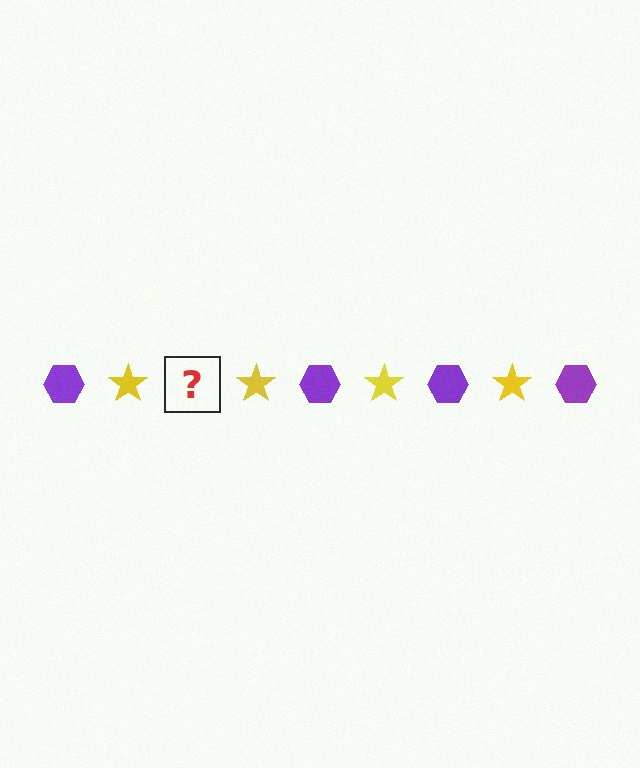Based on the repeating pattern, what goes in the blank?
The blank should be a purple hexagon.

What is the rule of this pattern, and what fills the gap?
The rule is that the pattern alternates between purple hexagon and yellow star. The gap should be filled with a purple hexagon.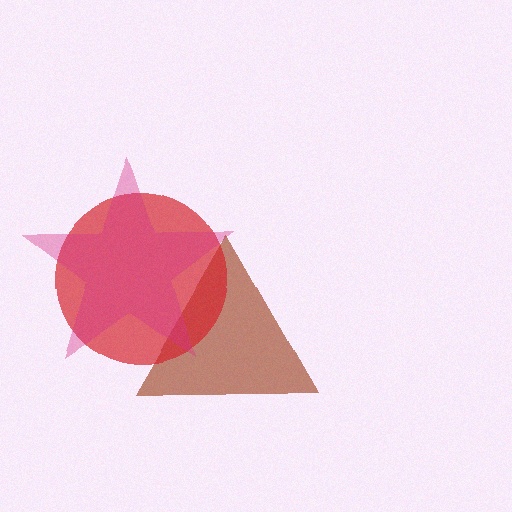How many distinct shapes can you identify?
There are 3 distinct shapes: a brown triangle, a red circle, a magenta star.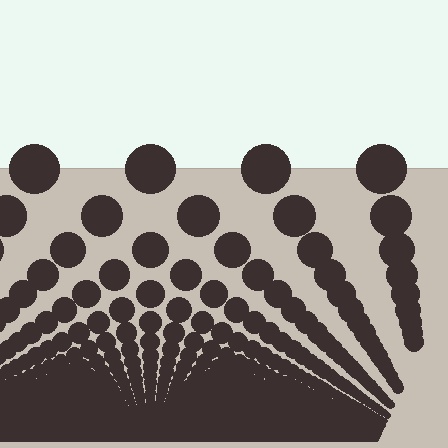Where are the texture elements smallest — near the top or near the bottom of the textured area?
Near the bottom.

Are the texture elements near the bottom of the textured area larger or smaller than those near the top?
Smaller. The gradient is inverted — elements near the bottom are smaller and denser.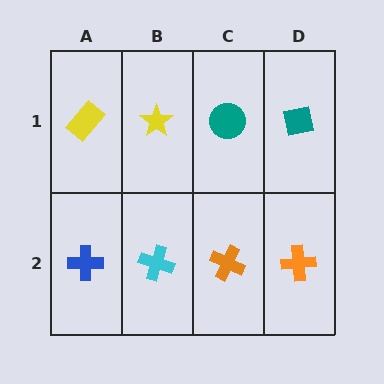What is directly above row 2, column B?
A yellow star.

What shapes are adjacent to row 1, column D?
An orange cross (row 2, column D), a teal circle (row 1, column C).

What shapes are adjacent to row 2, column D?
A teal square (row 1, column D), an orange cross (row 2, column C).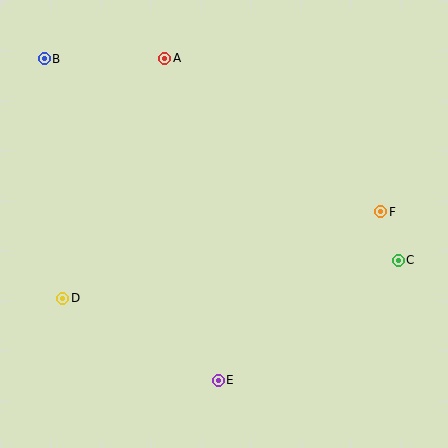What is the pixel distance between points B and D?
The distance between B and D is 240 pixels.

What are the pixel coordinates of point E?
Point E is at (218, 380).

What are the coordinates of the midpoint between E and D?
The midpoint between E and D is at (141, 339).